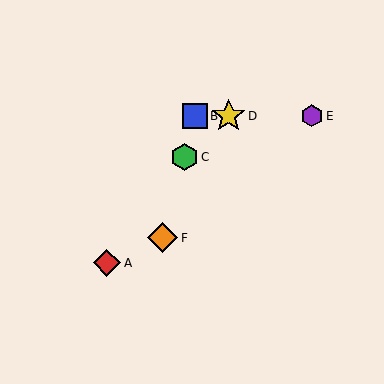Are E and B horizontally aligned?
Yes, both are at y≈116.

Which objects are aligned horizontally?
Objects B, D, E are aligned horizontally.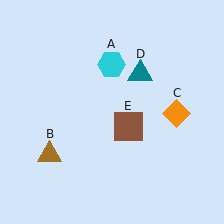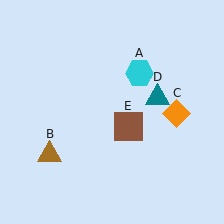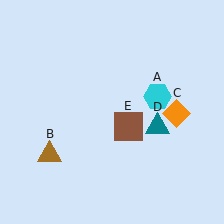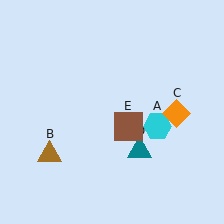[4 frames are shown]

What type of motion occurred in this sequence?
The cyan hexagon (object A), teal triangle (object D) rotated clockwise around the center of the scene.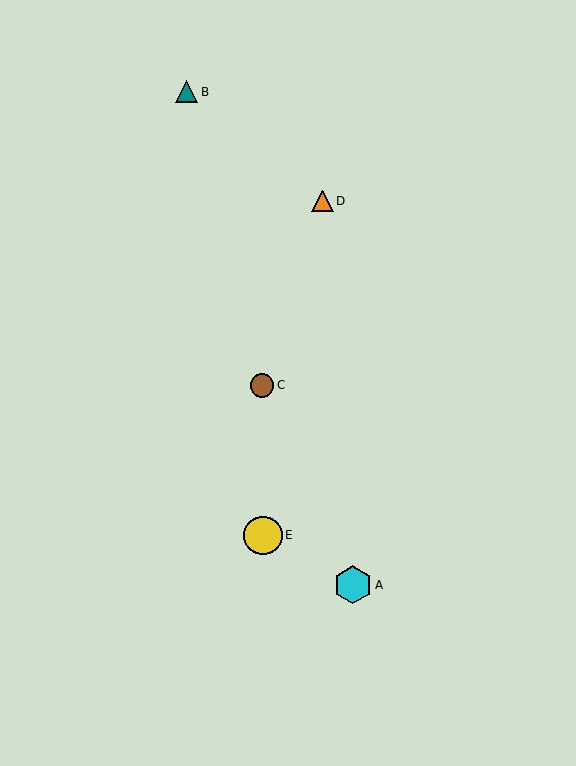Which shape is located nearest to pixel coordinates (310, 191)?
The orange triangle (labeled D) at (323, 201) is nearest to that location.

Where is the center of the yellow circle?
The center of the yellow circle is at (263, 535).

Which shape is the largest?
The yellow circle (labeled E) is the largest.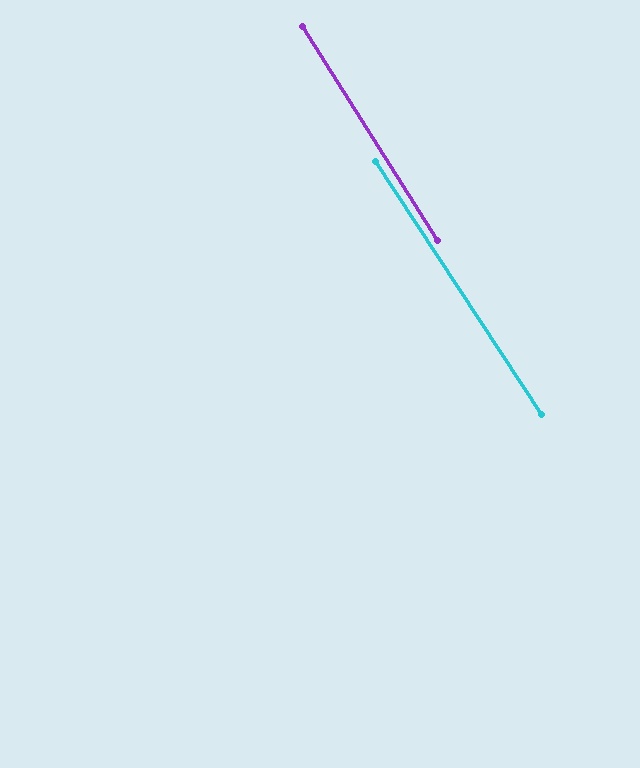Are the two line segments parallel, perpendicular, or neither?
Parallel — their directions differ by only 1.0°.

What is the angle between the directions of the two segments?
Approximately 1 degree.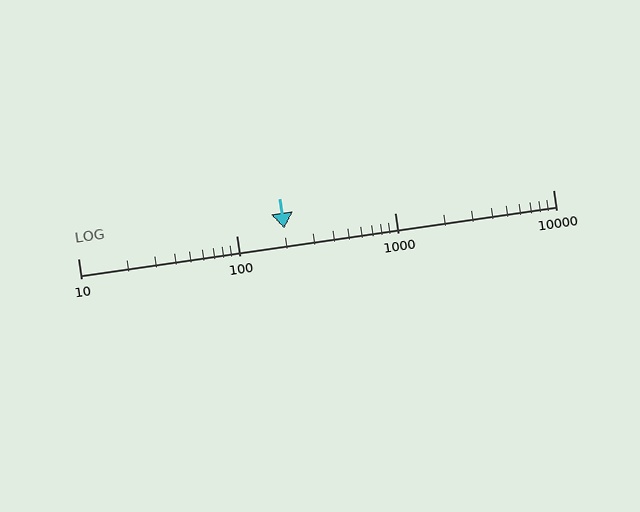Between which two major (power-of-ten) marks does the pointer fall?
The pointer is between 100 and 1000.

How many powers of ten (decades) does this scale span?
The scale spans 3 decades, from 10 to 10000.